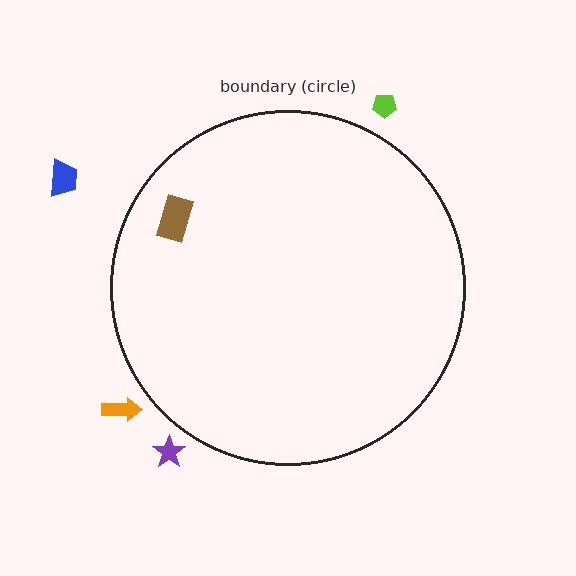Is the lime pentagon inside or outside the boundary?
Outside.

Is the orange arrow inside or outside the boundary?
Outside.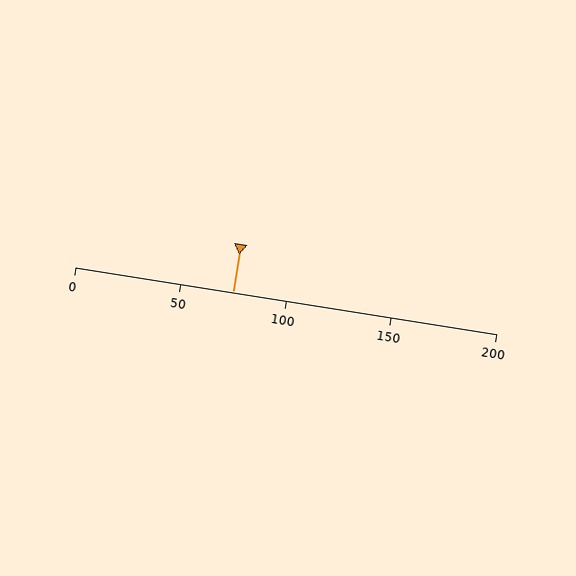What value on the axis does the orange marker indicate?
The marker indicates approximately 75.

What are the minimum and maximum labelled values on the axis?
The axis runs from 0 to 200.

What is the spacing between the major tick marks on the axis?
The major ticks are spaced 50 apart.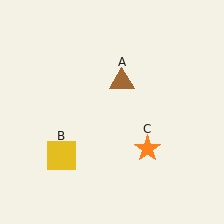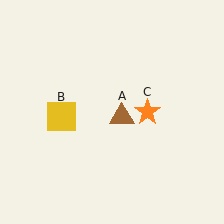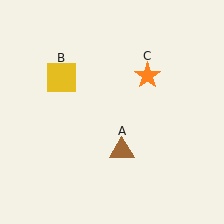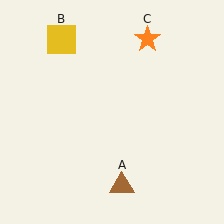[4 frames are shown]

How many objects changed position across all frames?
3 objects changed position: brown triangle (object A), yellow square (object B), orange star (object C).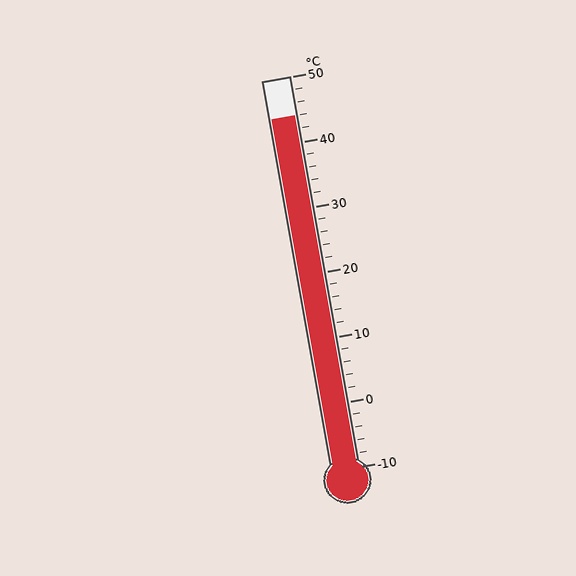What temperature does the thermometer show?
The thermometer shows approximately 44°C.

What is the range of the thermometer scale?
The thermometer scale ranges from -10°C to 50°C.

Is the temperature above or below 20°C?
The temperature is above 20°C.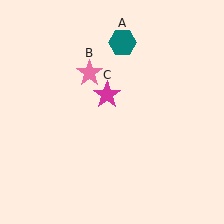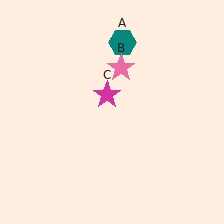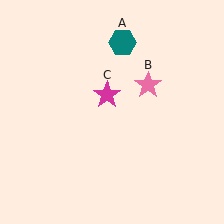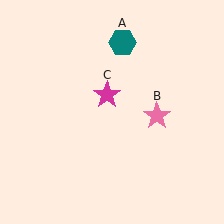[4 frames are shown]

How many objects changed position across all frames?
1 object changed position: pink star (object B).